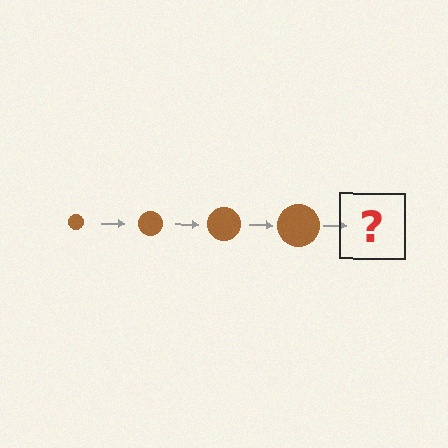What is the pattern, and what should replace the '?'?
The pattern is that the circle gets progressively larger each step. The '?' should be a brown circle, larger than the previous one.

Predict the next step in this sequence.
The next step is a brown circle, larger than the previous one.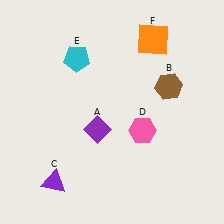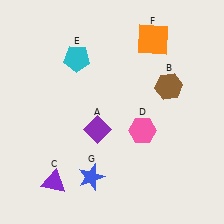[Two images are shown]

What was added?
A blue star (G) was added in Image 2.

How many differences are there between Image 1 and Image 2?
There is 1 difference between the two images.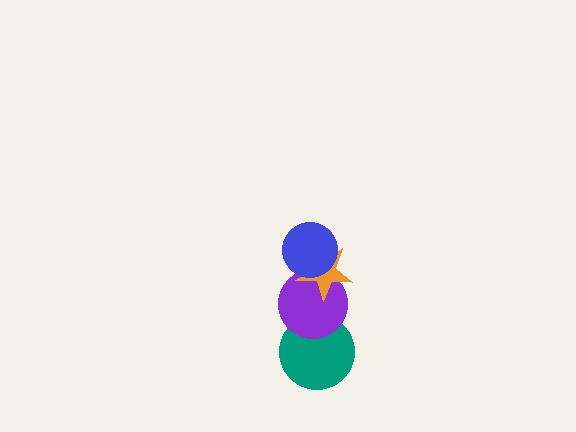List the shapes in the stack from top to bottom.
From top to bottom: the blue circle, the orange star, the purple circle, the teal circle.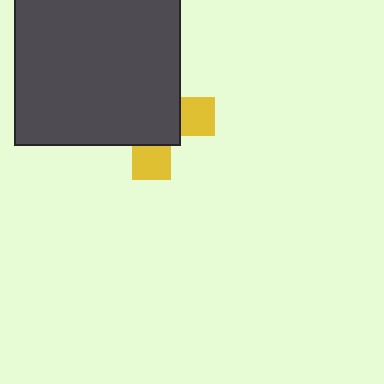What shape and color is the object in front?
The object in front is a dark gray rectangle.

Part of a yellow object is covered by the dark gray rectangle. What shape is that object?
It is a cross.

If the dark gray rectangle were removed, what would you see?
You would see the complete yellow cross.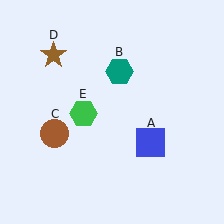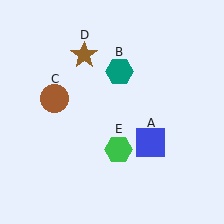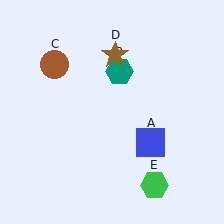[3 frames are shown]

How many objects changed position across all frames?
3 objects changed position: brown circle (object C), brown star (object D), green hexagon (object E).